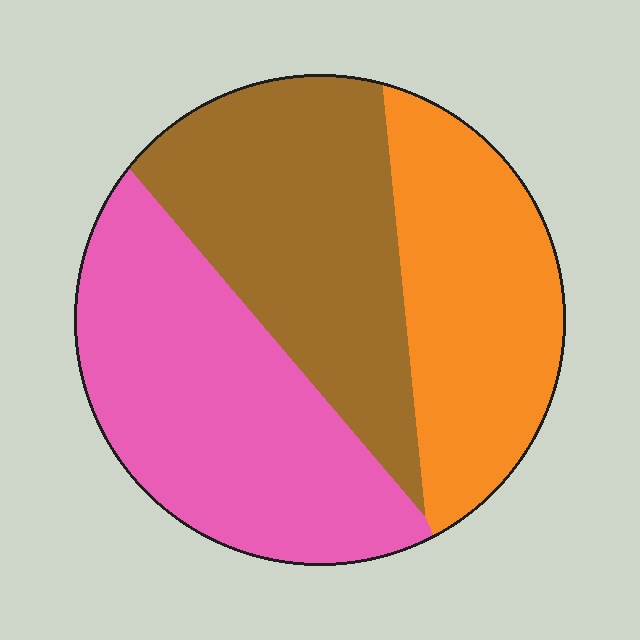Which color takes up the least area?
Orange, at roughly 30%.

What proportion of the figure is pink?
Pink takes up between a quarter and a half of the figure.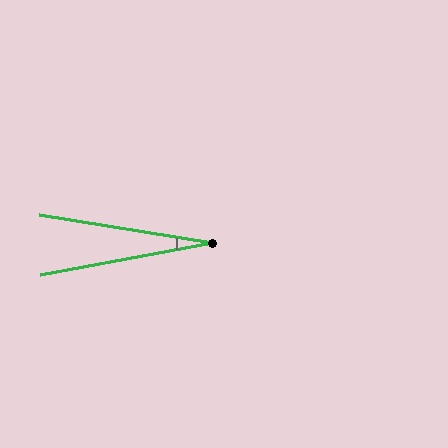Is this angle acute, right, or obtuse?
It is acute.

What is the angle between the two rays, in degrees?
Approximately 19 degrees.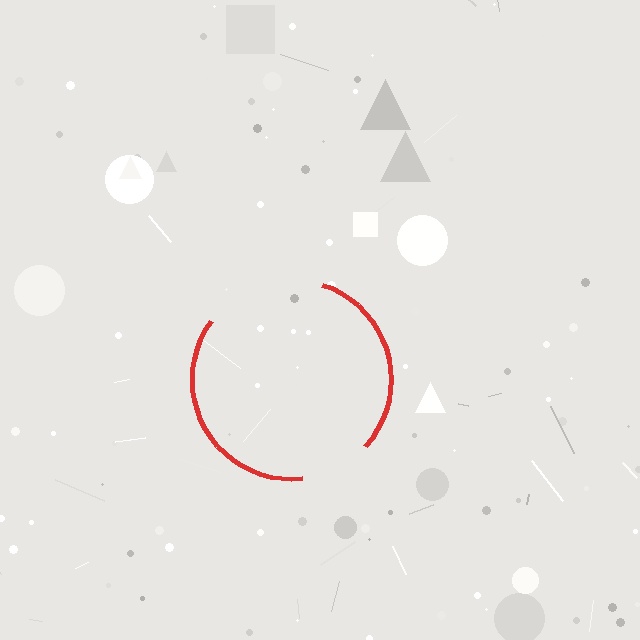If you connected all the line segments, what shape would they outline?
They would outline a circle.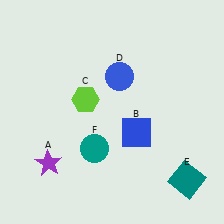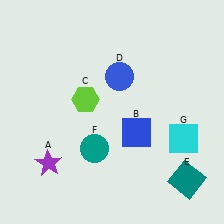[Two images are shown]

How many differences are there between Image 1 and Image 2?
There is 1 difference between the two images.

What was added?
A cyan square (G) was added in Image 2.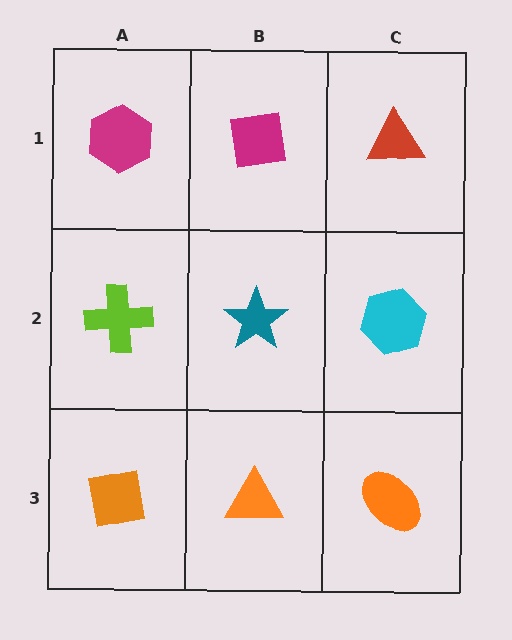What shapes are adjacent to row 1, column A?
A lime cross (row 2, column A), a magenta square (row 1, column B).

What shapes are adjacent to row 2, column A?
A magenta hexagon (row 1, column A), an orange square (row 3, column A), a teal star (row 2, column B).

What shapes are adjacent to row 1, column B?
A teal star (row 2, column B), a magenta hexagon (row 1, column A), a red triangle (row 1, column C).